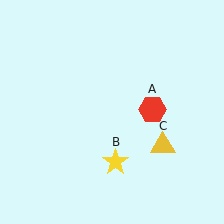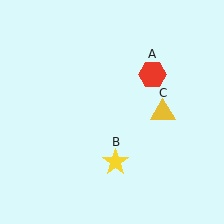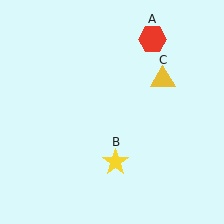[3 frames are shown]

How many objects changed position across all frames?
2 objects changed position: red hexagon (object A), yellow triangle (object C).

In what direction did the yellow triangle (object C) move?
The yellow triangle (object C) moved up.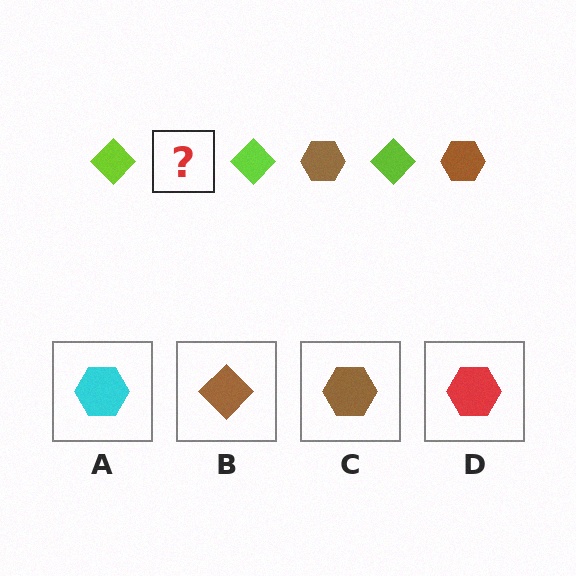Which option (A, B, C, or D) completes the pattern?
C.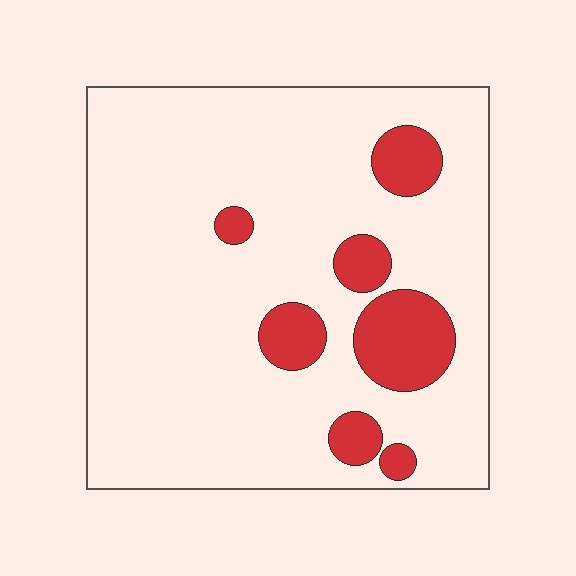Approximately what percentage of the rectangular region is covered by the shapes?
Approximately 15%.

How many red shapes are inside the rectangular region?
7.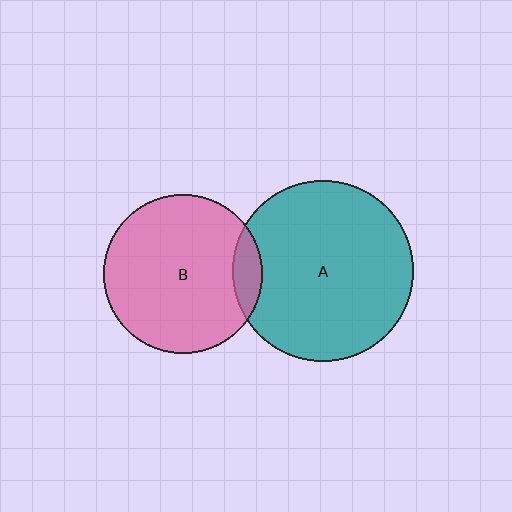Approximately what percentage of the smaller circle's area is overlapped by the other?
Approximately 10%.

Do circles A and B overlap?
Yes.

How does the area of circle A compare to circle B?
Approximately 1.3 times.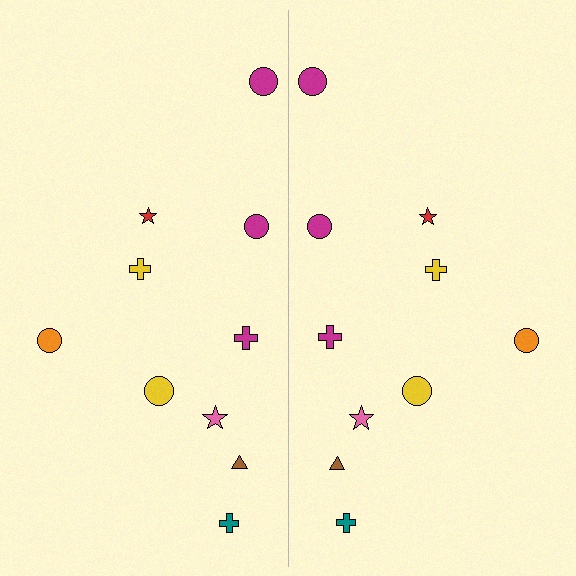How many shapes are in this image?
There are 20 shapes in this image.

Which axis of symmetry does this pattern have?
The pattern has a vertical axis of symmetry running through the center of the image.